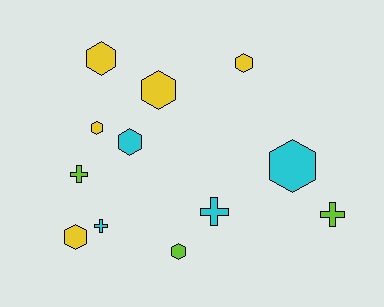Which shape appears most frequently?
Hexagon, with 8 objects.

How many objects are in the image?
There are 12 objects.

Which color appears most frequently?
Yellow, with 5 objects.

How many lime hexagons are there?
There is 1 lime hexagon.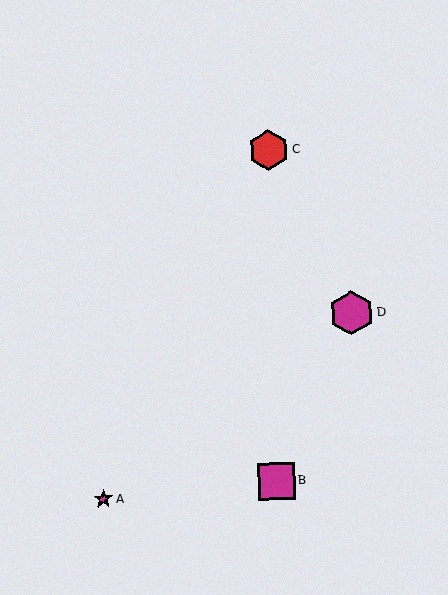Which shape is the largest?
The magenta hexagon (labeled D) is the largest.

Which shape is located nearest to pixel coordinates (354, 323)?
The magenta hexagon (labeled D) at (352, 313) is nearest to that location.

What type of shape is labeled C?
Shape C is a red hexagon.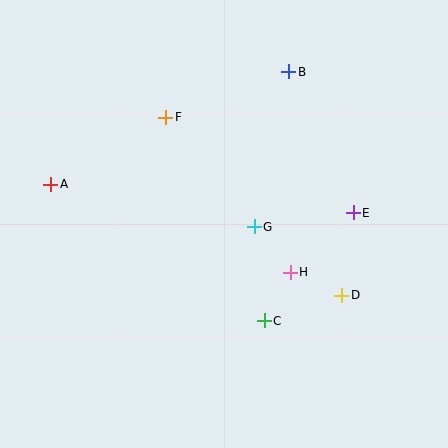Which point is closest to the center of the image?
Point G at (254, 227) is closest to the center.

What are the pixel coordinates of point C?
Point C is at (264, 321).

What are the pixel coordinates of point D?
Point D is at (342, 295).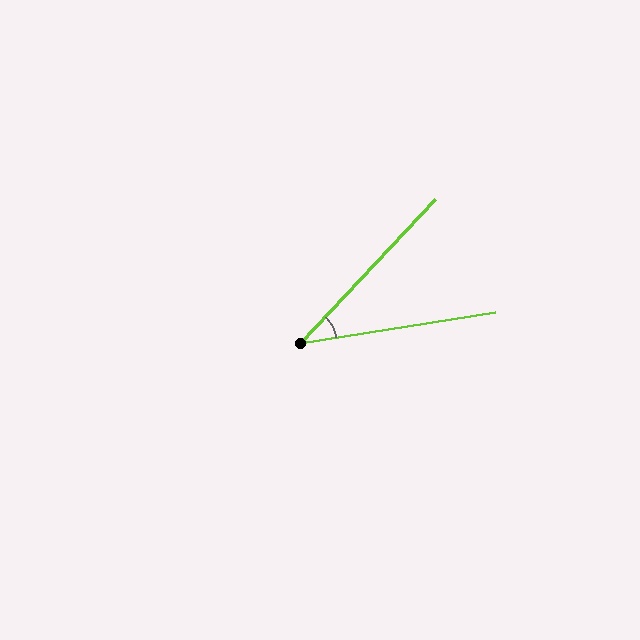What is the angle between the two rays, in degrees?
Approximately 38 degrees.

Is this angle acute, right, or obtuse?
It is acute.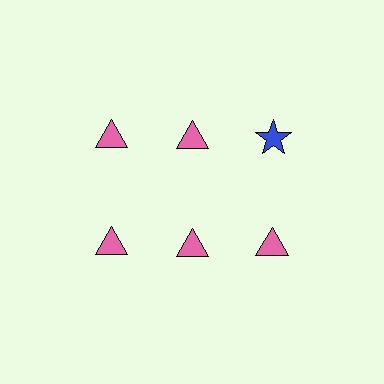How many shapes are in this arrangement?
There are 6 shapes arranged in a grid pattern.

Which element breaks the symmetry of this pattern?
The blue star in the top row, center column breaks the symmetry. All other shapes are pink triangles.